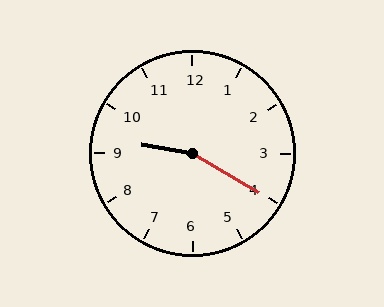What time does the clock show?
9:20.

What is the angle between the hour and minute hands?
Approximately 160 degrees.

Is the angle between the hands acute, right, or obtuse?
It is obtuse.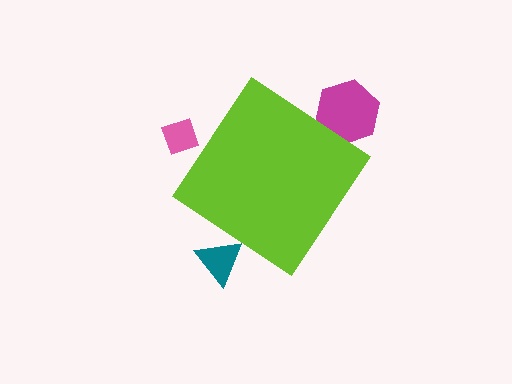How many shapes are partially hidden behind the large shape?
3 shapes are partially hidden.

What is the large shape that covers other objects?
A lime diamond.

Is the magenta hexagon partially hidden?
Yes, the magenta hexagon is partially hidden behind the lime diamond.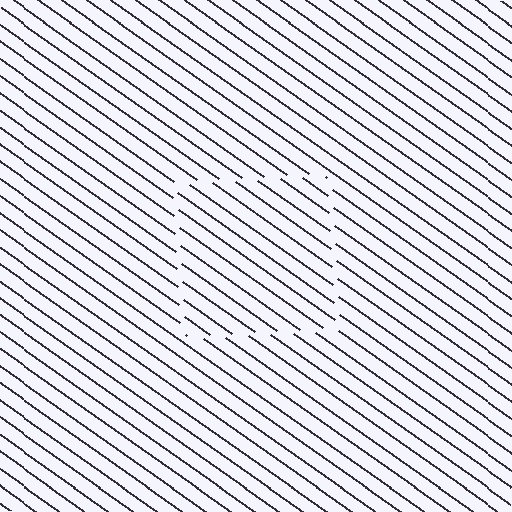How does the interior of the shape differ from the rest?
The interior of the shape contains the same grating, shifted by half a period — the contour is defined by the phase discontinuity where line-ends from the inner and outer gratings abut.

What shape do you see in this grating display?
An illusory square. The interior of the shape contains the same grating, shifted by half a period — the contour is defined by the phase discontinuity where line-ends from the inner and outer gratings abut.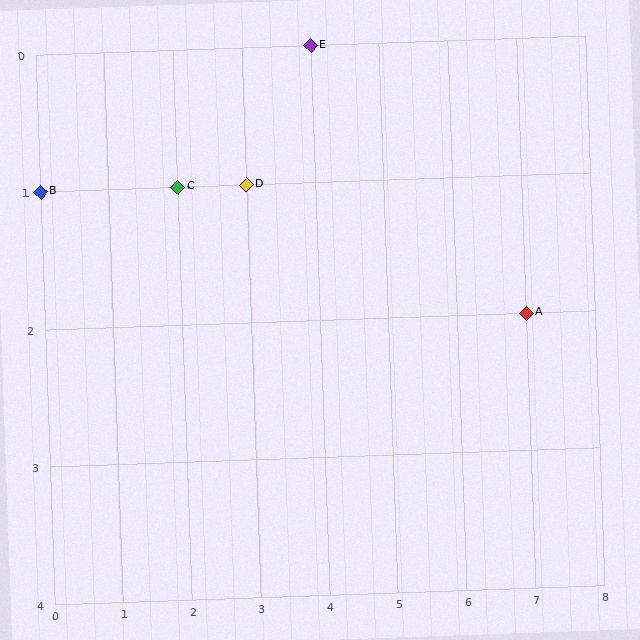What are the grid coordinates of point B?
Point B is at grid coordinates (0, 1).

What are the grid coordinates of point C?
Point C is at grid coordinates (2, 1).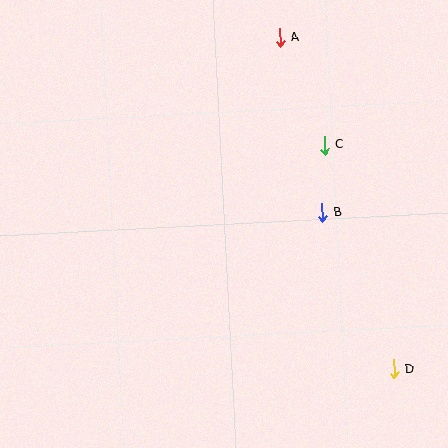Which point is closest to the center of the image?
Point B at (322, 213) is closest to the center.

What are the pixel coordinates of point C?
Point C is at (324, 145).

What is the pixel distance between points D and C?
The distance between D and C is 235 pixels.